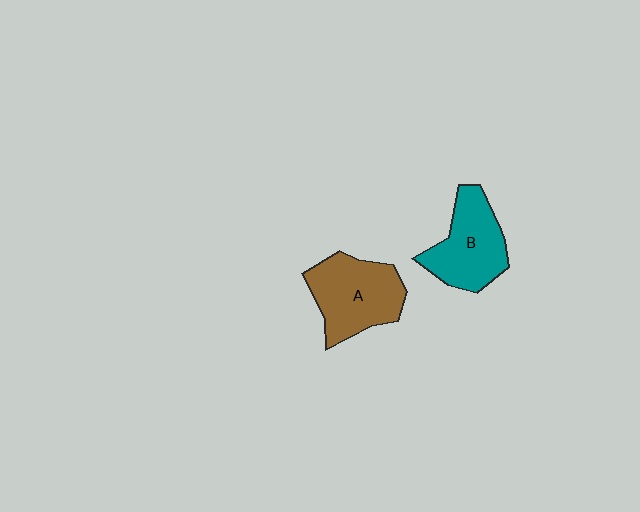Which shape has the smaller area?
Shape B (teal).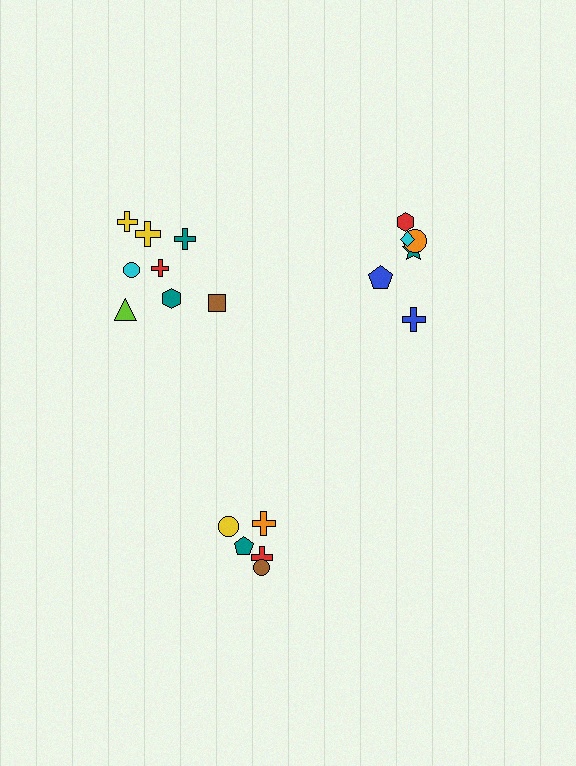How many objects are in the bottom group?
There are 5 objects.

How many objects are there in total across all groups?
There are 19 objects.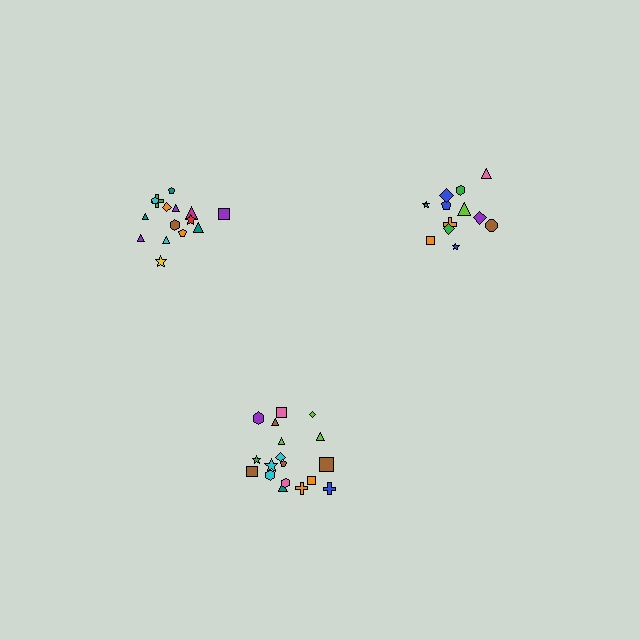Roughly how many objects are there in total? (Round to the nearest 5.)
Roughly 45 objects in total.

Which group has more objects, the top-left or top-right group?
The top-left group.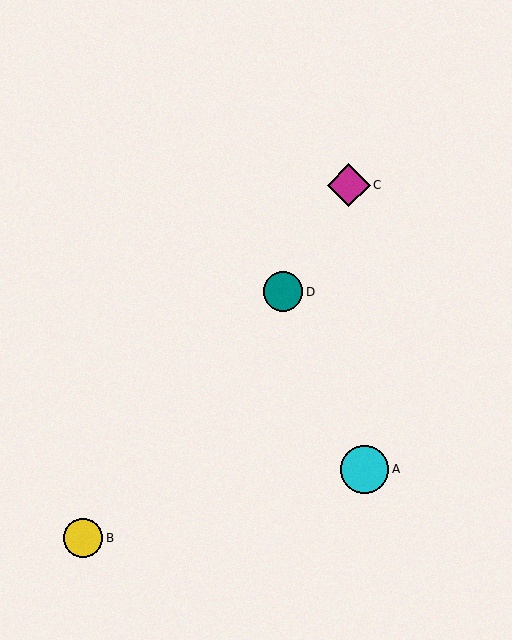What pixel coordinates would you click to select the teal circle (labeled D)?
Click at (283, 292) to select the teal circle D.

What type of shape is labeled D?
Shape D is a teal circle.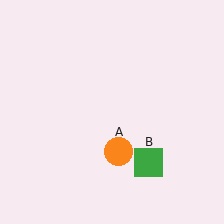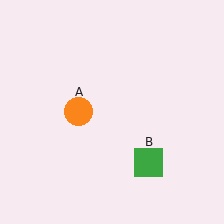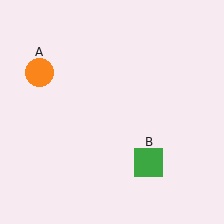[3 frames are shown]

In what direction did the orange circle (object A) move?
The orange circle (object A) moved up and to the left.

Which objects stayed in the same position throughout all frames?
Green square (object B) remained stationary.